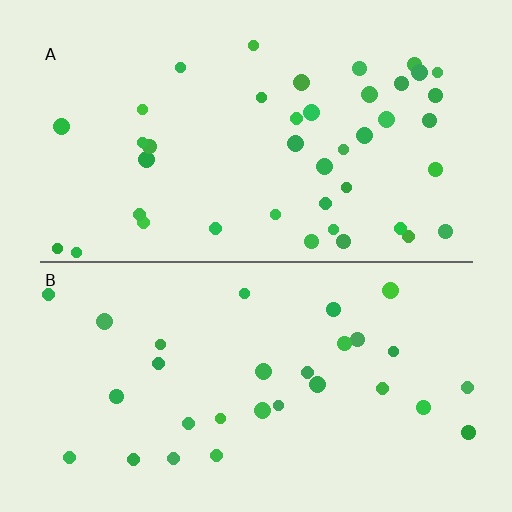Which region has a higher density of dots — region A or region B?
A (the top).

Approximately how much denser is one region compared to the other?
Approximately 1.4× — region A over region B.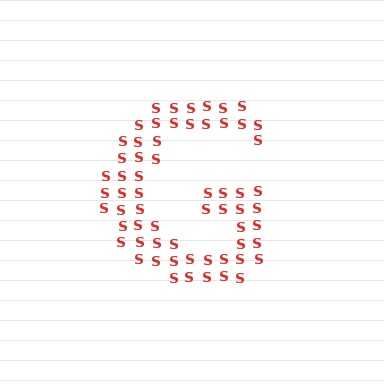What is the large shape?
The large shape is the letter G.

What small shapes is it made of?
It is made of small letter S's.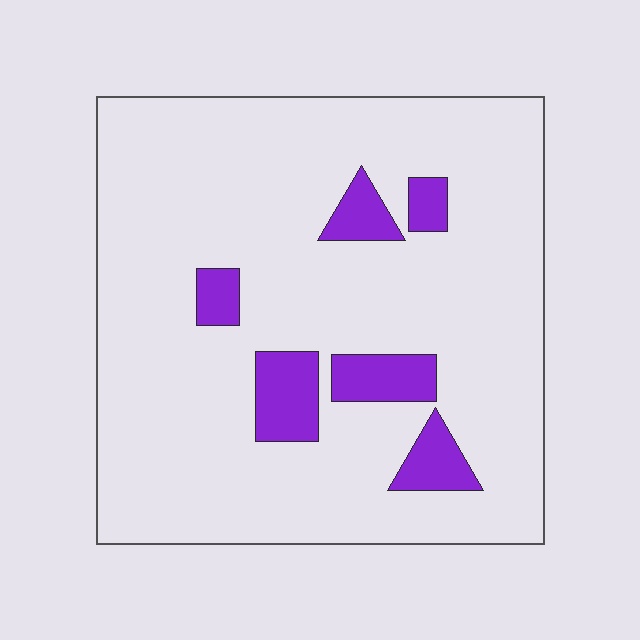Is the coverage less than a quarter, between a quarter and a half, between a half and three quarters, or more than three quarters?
Less than a quarter.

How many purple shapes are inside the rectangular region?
6.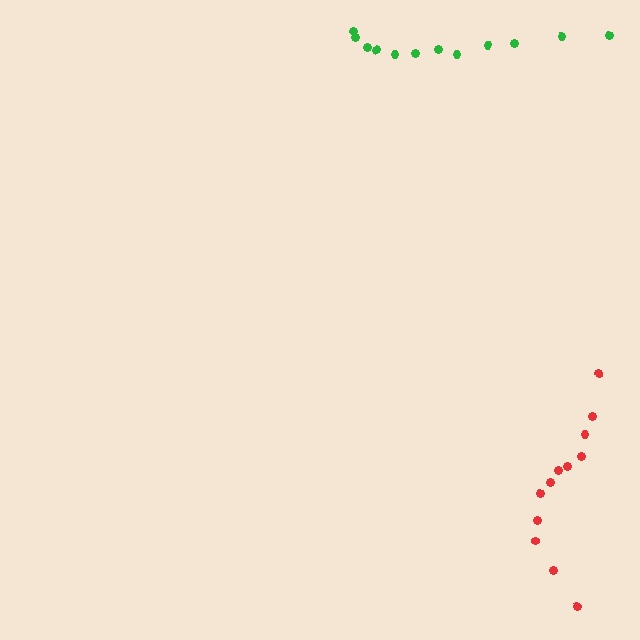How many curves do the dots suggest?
There are 2 distinct paths.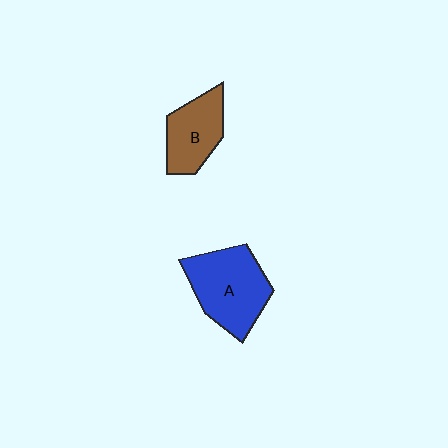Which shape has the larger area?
Shape A (blue).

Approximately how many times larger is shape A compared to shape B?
Approximately 1.4 times.